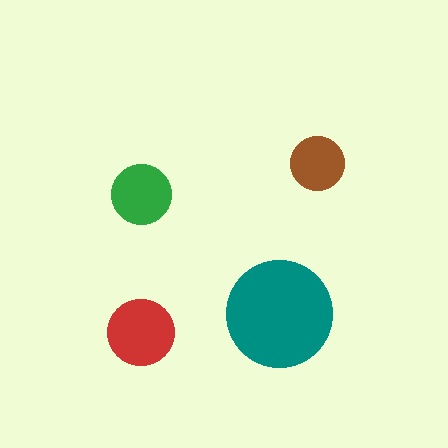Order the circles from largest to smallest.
the teal one, the red one, the green one, the brown one.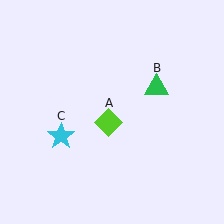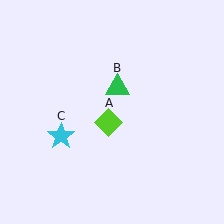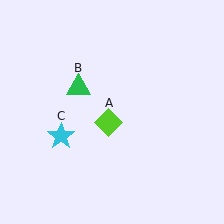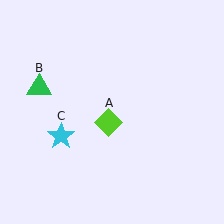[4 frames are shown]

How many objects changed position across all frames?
1 object changed position: green triangle (object B).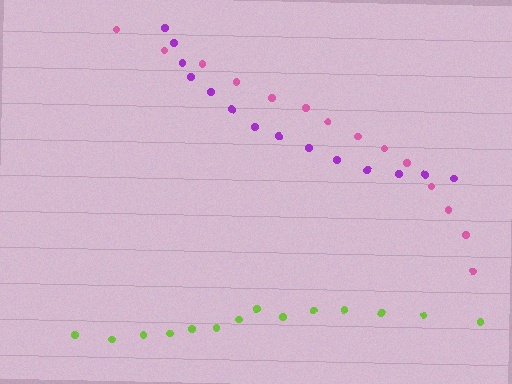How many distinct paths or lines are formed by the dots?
There are 3 distinct paths.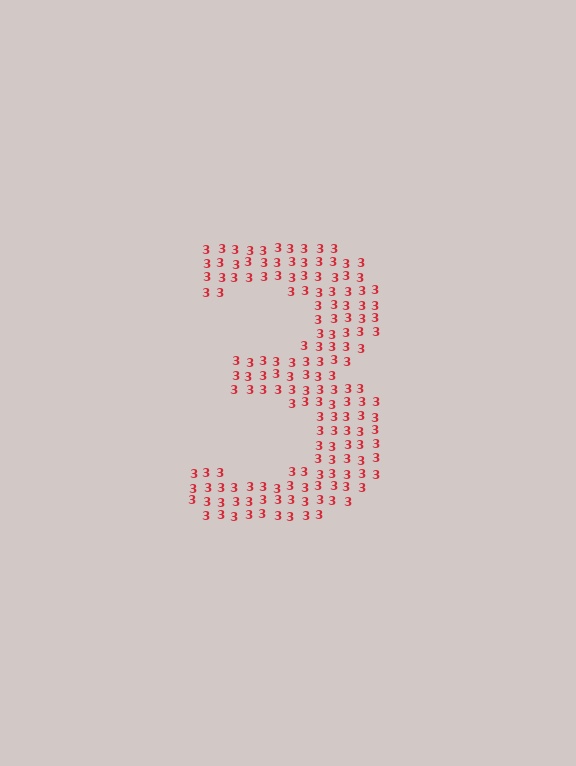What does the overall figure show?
The overall figure shows the digit 3.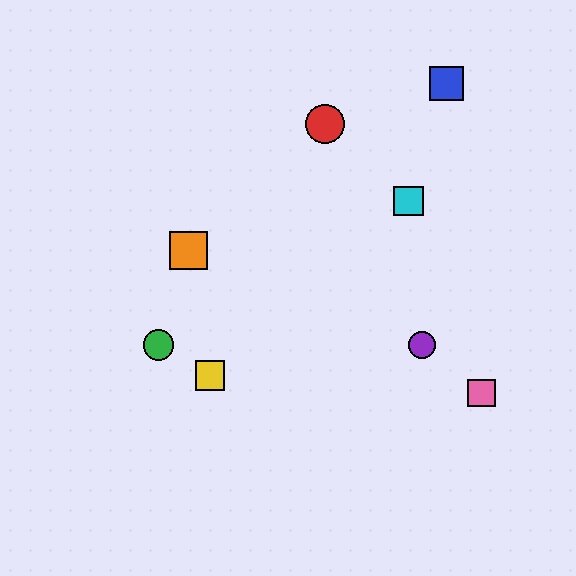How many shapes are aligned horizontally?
2 shapes (the green circle, the purple circle) are aligned horizontally.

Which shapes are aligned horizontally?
The green circle, the purple circle are aligned horizontally.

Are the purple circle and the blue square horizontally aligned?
No, the purple circle is at y≈345 and the blue square is at y≈83.